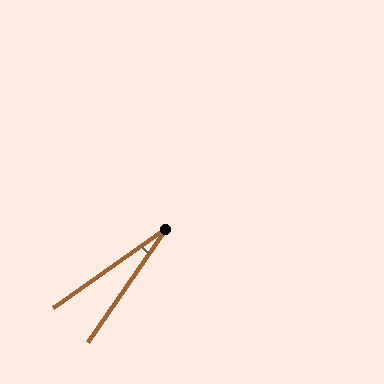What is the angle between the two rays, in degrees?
Approximately 20 degrees.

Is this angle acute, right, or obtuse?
It is acute.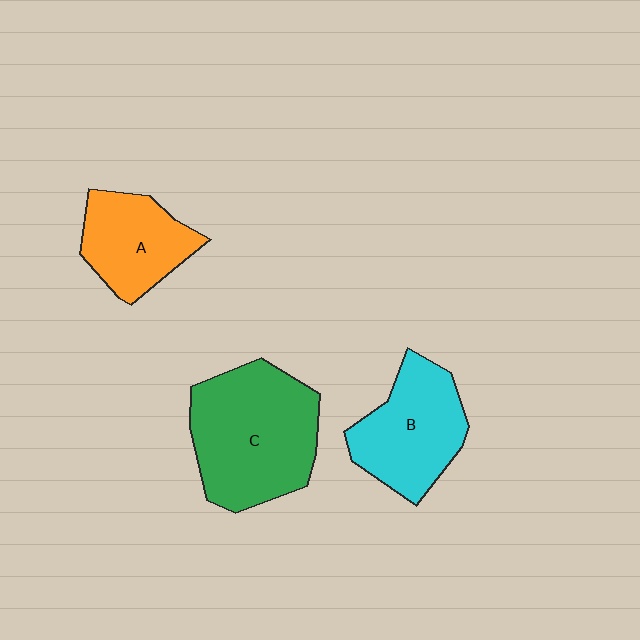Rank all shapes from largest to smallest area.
From largest to smallest: C (green), B (cyan), A (orange).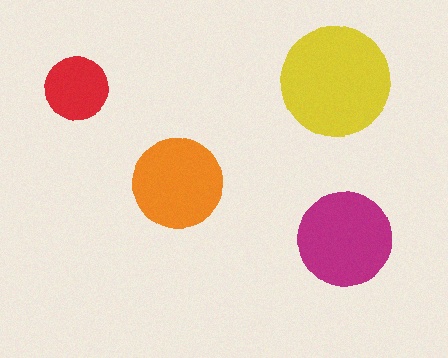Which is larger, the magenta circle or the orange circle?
The magenta one.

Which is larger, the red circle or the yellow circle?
The yellow one.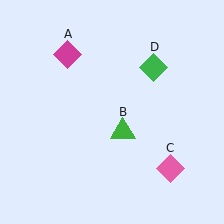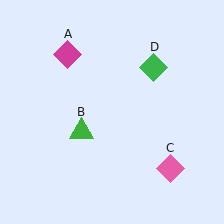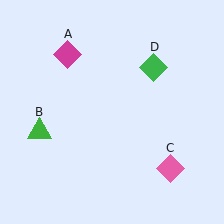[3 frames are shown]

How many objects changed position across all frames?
1 object changed position: green triangle (object B).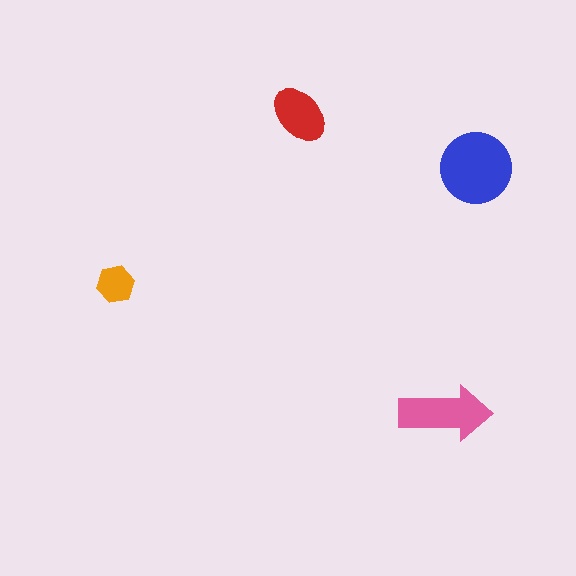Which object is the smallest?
The orange hexagon.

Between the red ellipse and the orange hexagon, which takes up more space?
The red ellipse.